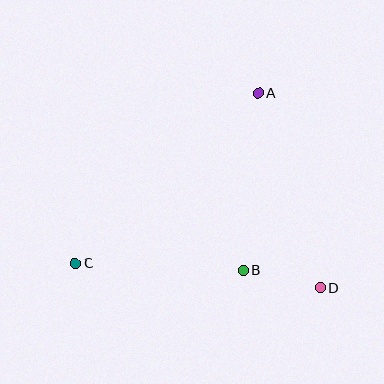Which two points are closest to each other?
Points B and D are closest to each other.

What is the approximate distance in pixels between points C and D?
The distance between C and D is approximately 246 pixels.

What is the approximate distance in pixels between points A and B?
The distance between A and B is approximately 178 pixels.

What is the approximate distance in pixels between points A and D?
The distance between A and D is approximately 204 pixels.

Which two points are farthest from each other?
Points A and C are farthest from each other.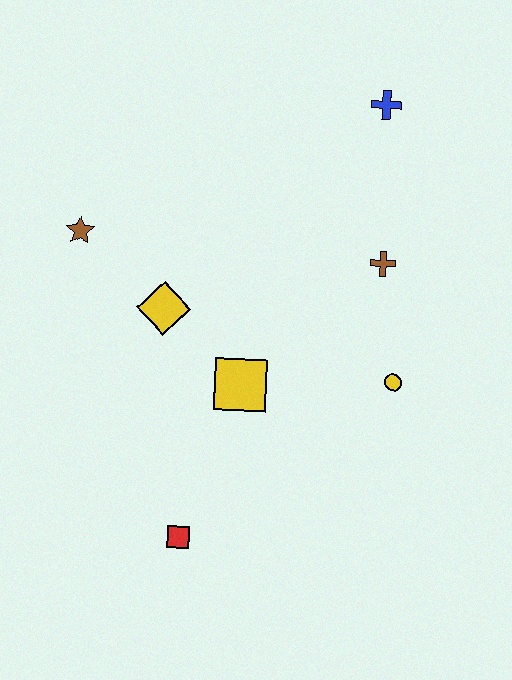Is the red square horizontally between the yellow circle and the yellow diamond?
Yes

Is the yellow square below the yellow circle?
Yes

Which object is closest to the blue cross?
The brown cross is closest to the blue cross.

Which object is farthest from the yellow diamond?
The blue cross is farthest from the yellow diamond.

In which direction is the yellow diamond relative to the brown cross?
The yellow diamond is to the left of the brown cross.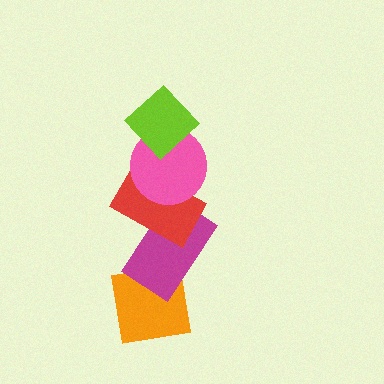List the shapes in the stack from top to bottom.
From top to bottom: the lime diamond, the pink circle, the red rectangle, the magenta rectangle, the orange square.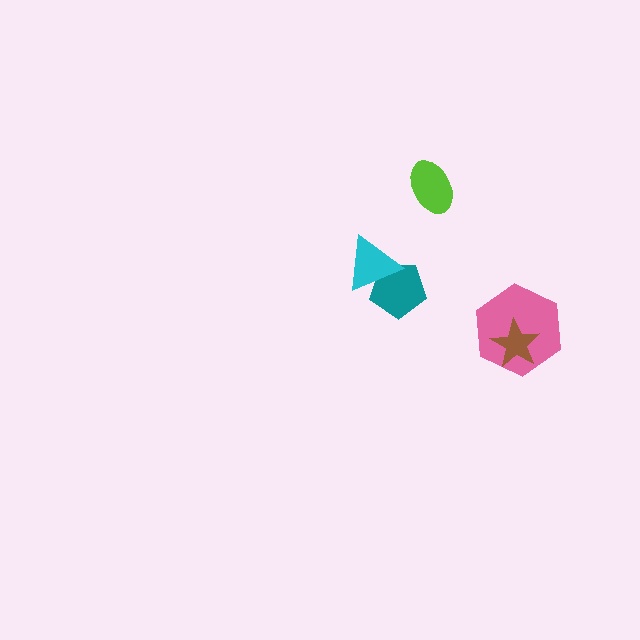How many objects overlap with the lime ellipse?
0 objects overlap with the lime ellipse.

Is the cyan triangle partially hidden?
No, no other shape covers it.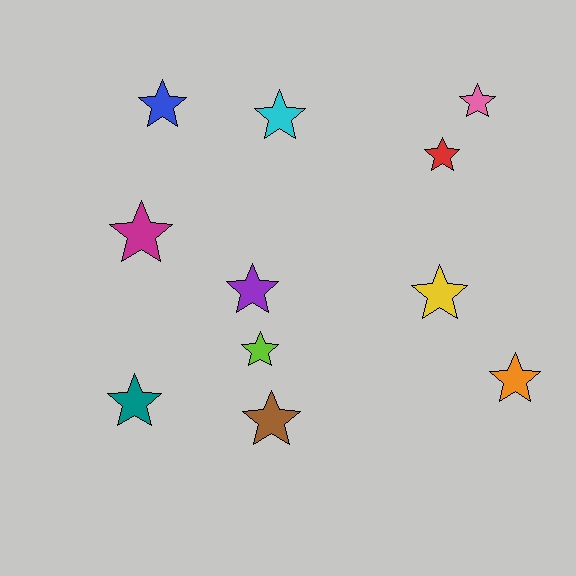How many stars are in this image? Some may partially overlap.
There are 11 stars.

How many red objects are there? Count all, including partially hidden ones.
There is 1 red object.